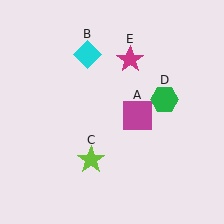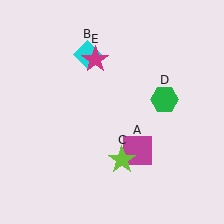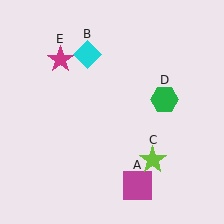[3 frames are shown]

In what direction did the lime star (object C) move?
The lime star (object C) moved right.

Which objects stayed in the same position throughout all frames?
Cyan diamond (object B) and green hexagon (object D) remained stationary.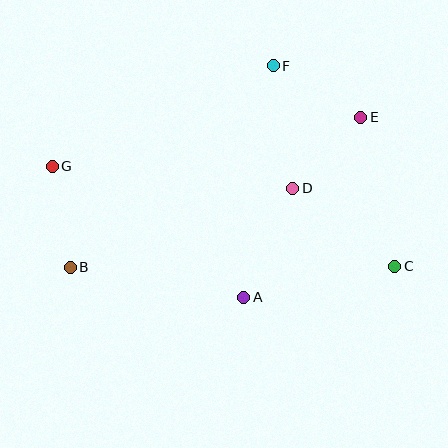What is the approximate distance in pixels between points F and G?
The distance between F and G is approximately 243 pixels.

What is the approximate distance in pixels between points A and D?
The distance between A and D is approximately 120 pixels.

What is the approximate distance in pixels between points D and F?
The distance between D and F is approximately 124 pixels.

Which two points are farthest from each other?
Points C and G are farthest from each other.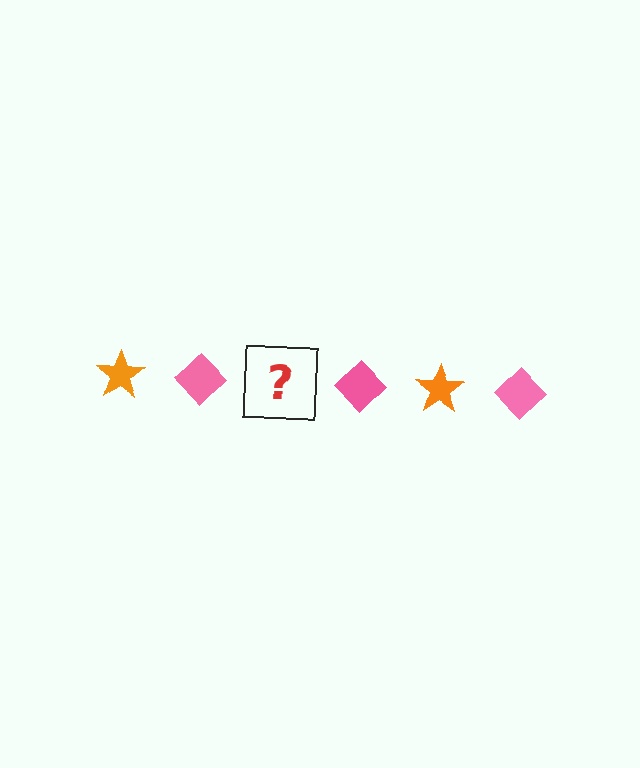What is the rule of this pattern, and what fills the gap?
The rule is that the pattern alternates between orange star and pink diamond. The gap should be filled with an orange star.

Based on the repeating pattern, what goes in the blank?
The blank should be an orange star.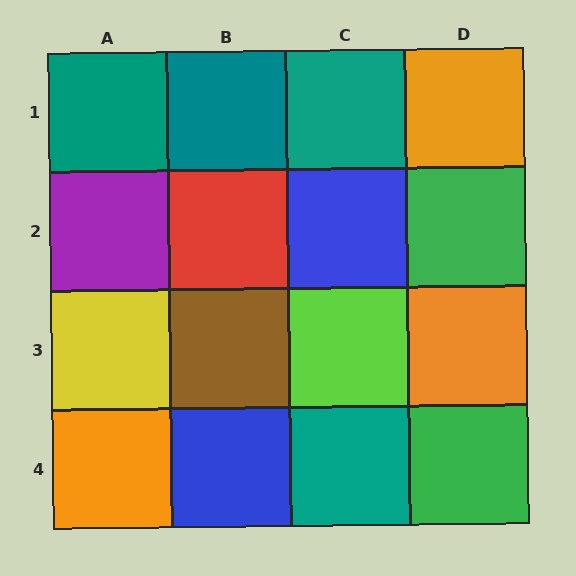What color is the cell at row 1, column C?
Teal.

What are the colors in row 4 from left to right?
Orange, blue, teal, green.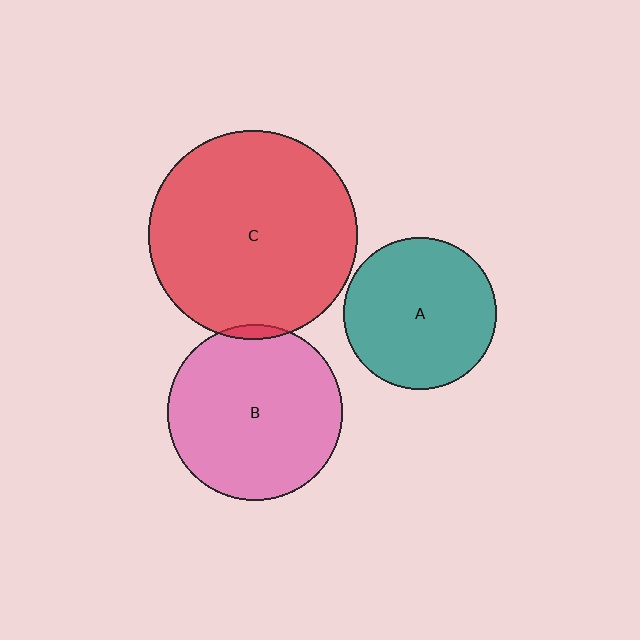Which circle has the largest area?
Circle C (red).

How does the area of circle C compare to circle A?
Approximately 1.9 times.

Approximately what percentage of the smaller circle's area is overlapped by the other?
Approximately 5%.